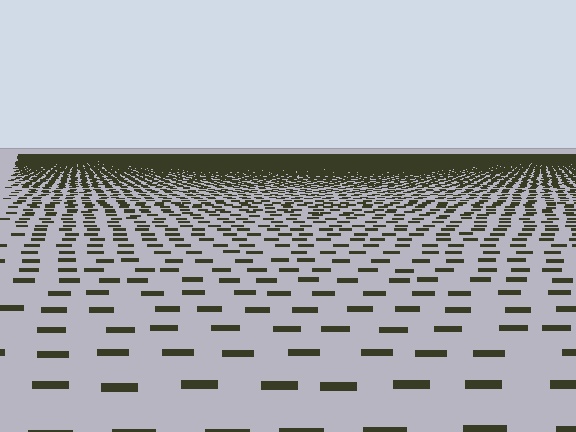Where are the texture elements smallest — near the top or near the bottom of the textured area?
Near the top.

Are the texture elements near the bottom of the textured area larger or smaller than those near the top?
Larger. Near the bottom, elements are closer to the viewer and appear at a bigger on-screen size.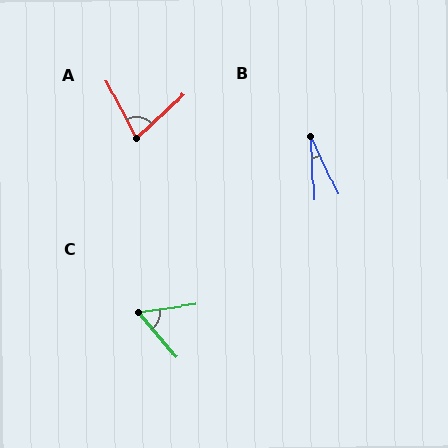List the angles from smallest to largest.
B (22°), C (57°), A (75°).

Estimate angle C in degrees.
Approximately 57 degrees.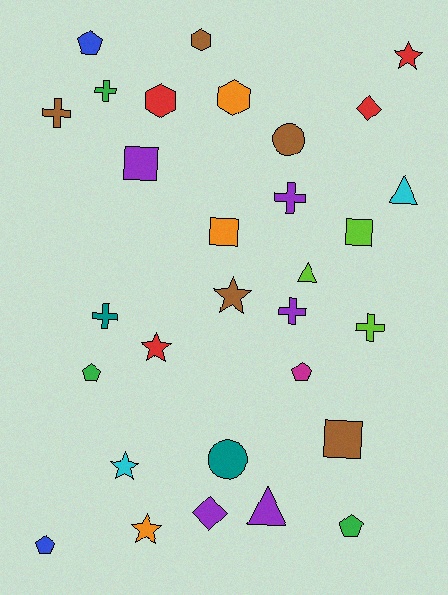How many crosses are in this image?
There are 6 crosses.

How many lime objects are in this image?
There are 3 lime objects.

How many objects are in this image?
There are 30 objects.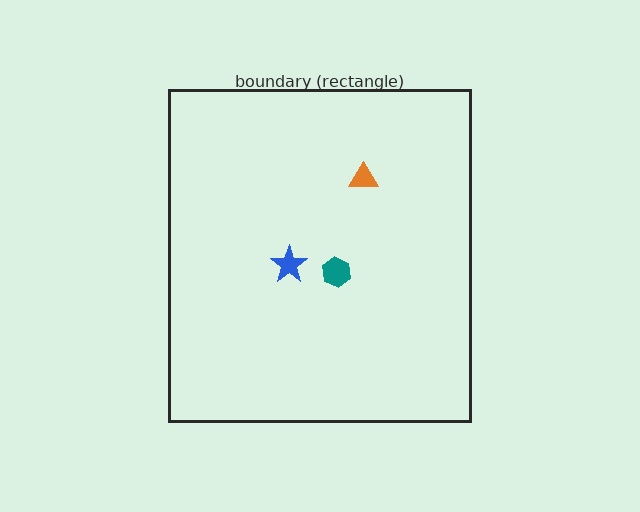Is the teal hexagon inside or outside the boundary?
Inside.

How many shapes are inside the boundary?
3 inside, 0 outside.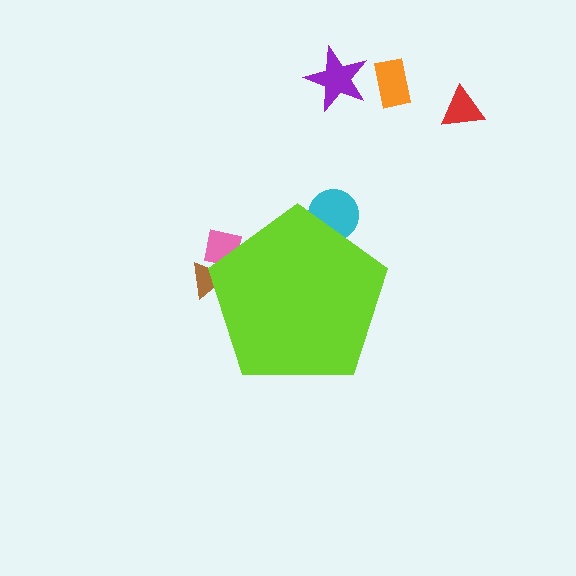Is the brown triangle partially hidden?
Yes, the brown triangle is partially hidden behind the lime pentagon.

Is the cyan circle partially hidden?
Yes, the cyan circle is partially hidden behind the lime pentagon.